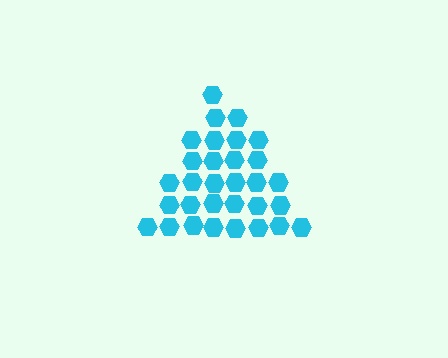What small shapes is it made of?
It is made of small hexagons.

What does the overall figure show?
The overall figure shows a triangle.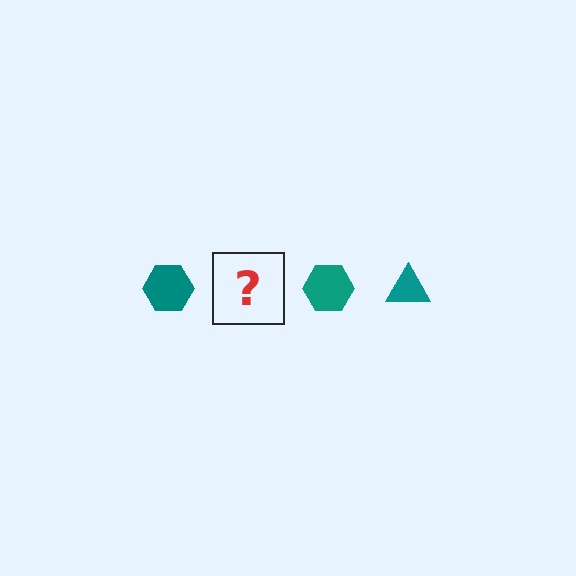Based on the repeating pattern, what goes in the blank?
The blank should be a teal triangle.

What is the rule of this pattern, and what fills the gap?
The rule is that the pattern cycles through hexagon, triangle shapes in teal. The gap should be filled with a teal triangle.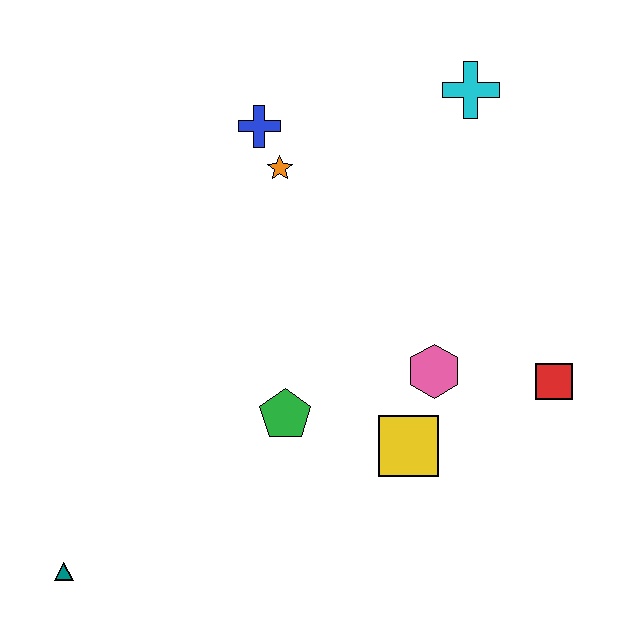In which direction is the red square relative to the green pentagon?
The red square is to the right of the green pentagon.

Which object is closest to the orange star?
The blue cross is closest to the orange star.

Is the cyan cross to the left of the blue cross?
No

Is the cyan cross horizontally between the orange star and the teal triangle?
No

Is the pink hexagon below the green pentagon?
No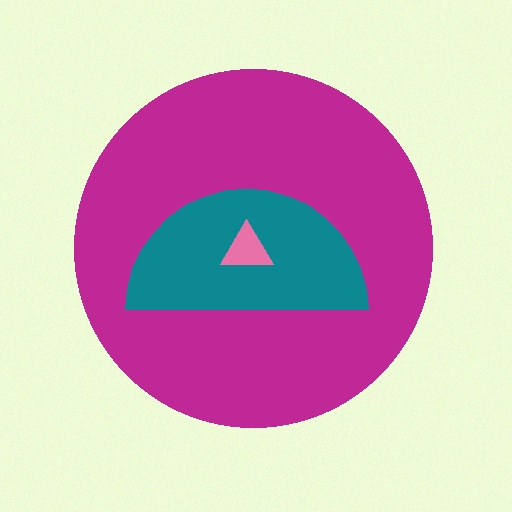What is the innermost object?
The pink triangle.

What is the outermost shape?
The magenta circle.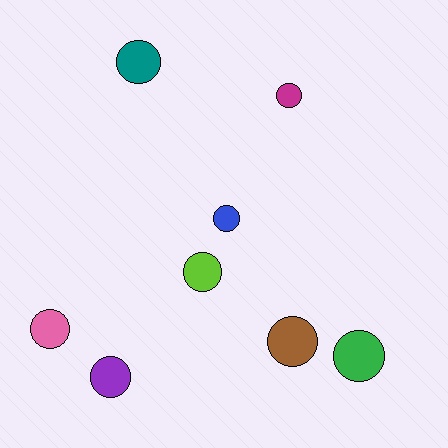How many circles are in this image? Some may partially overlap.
There are 8 circles.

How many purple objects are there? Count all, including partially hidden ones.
There is 1 purple object.